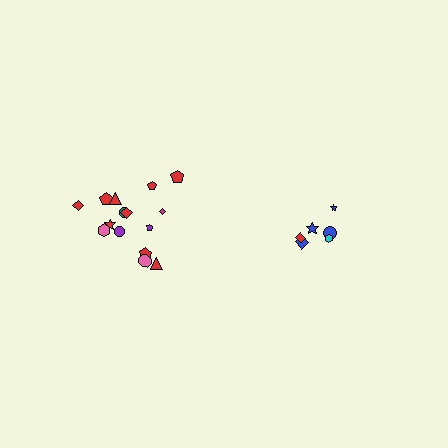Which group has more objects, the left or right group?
The left group.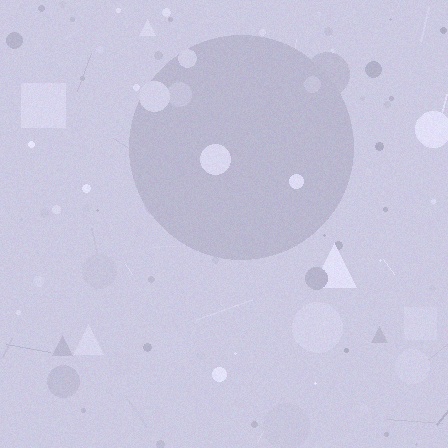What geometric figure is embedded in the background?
A circle is embedded in the background.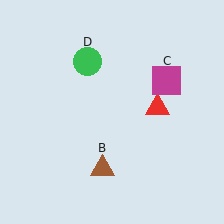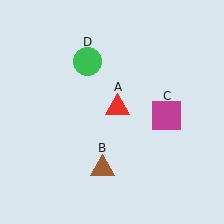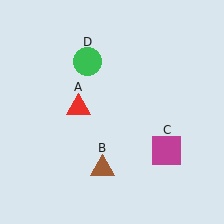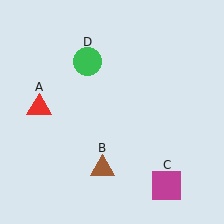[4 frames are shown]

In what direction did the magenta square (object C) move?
The magenta square (object C) moved down.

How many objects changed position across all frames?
2 objects changed position: red triangle (object A), magenta square (object C).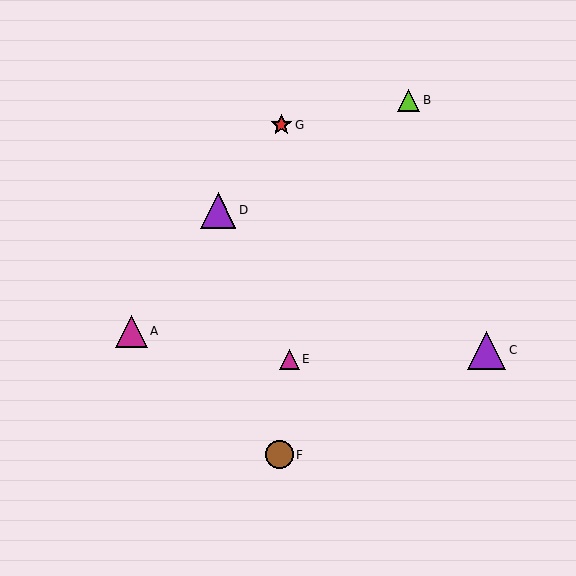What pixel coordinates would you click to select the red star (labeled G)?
Click at (281, 125) to select the red star G.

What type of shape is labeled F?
Shape F is a brown circle.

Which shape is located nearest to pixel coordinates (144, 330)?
The magenta triangle (labeled A) at (132, 331) is nearest to that location.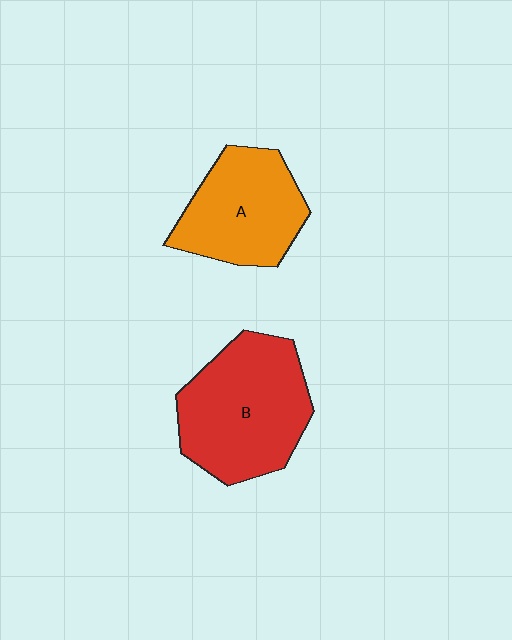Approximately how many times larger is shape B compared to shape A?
Approximately 1.3 times.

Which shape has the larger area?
Shape B (red).